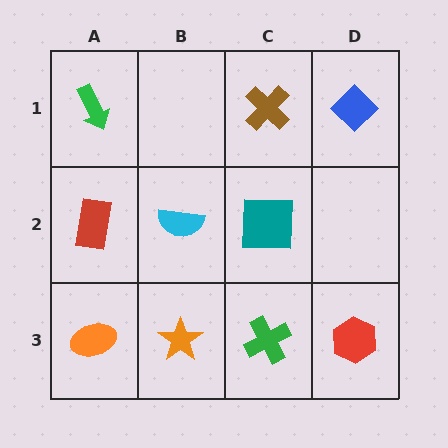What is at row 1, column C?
A brown cross.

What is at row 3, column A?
An orange ellipse.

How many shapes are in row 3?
4 shapes.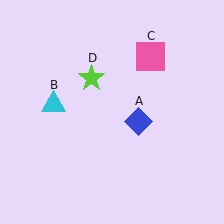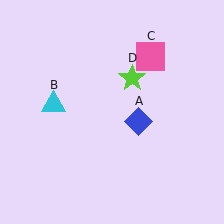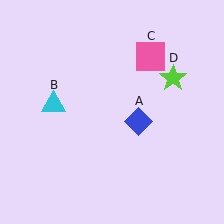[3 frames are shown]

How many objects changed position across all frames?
1 object changed position: lime star (object D).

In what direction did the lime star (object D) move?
The lime star (object D) moved right.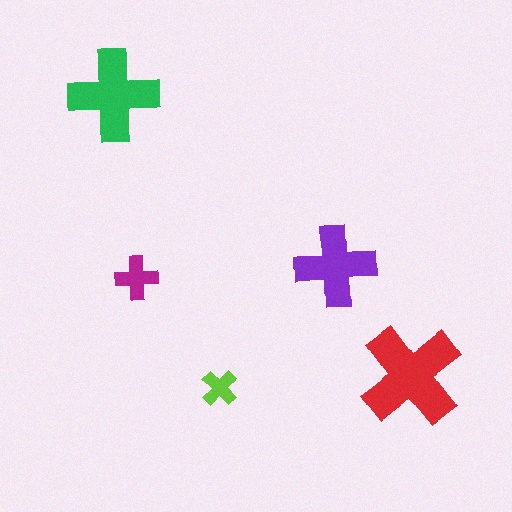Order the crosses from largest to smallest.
the red one, the green one, the purple one, the magenta one, the lime one.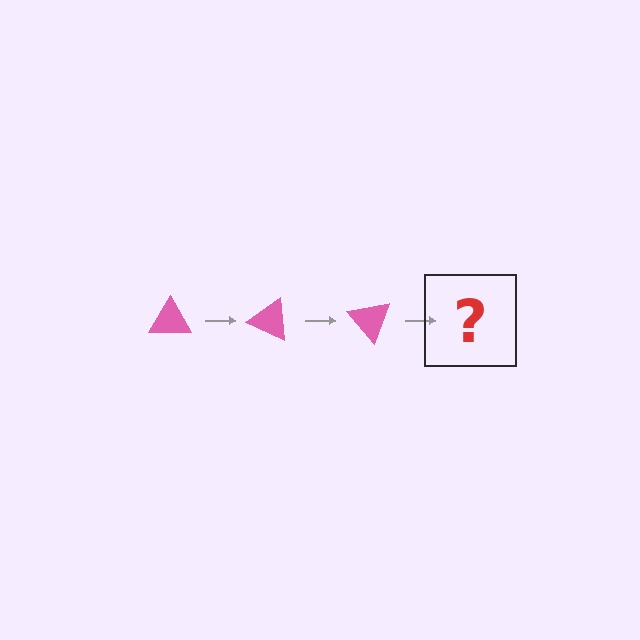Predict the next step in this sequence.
The next step is a pink triangle rotated 75 degrees.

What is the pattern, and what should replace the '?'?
The pattern is that the triangle rotates 25 degrees each step. The '?' should be a pink triangle rotated 75 degrees.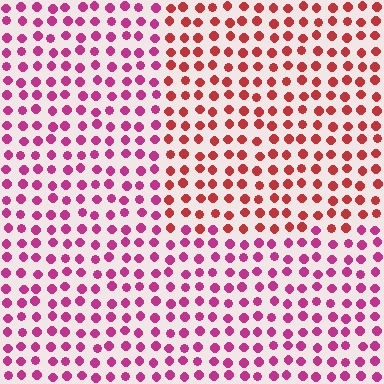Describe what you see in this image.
The image is filled with small magenta elements in a uniform arrangement. A rectangle-shaped region is visible where the elements are tinted to a slightly different hue, forming a subtle color boundary.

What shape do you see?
I see a rectangle.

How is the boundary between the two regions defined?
The boundary is defined purely by a slight shift in hue (about 36 degrees). Spacing, size, and orientation are identical on both sides.